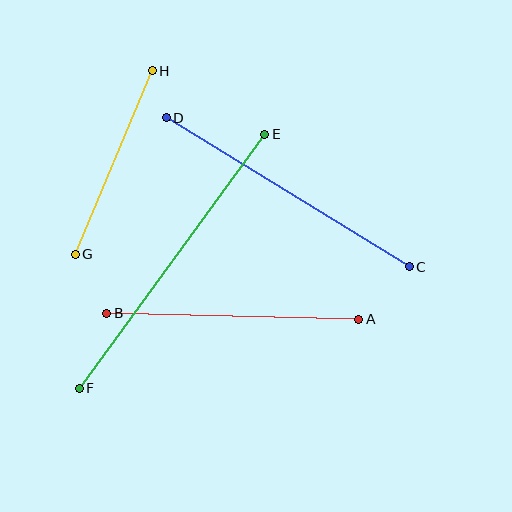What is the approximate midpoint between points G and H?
The midpoint is at approximately (114, 162) pixels.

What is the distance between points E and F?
The distance is approximately 315 pixels.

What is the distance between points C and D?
The distance is approximately 285 pixels.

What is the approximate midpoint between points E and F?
The midpoint is at approximately (172, 261) pixels.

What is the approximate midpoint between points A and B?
The midpoint is at approximately (233, 316) pixels.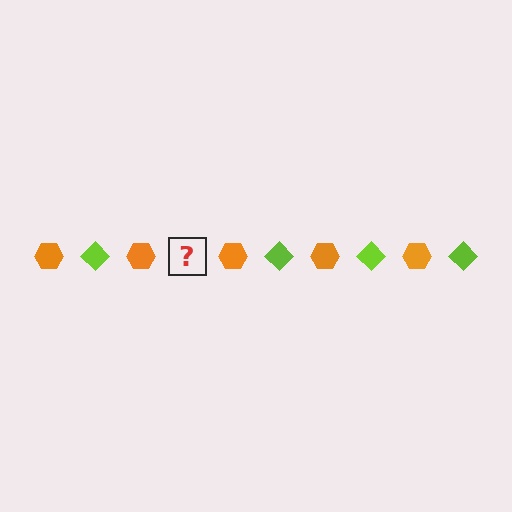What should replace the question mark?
The question mark should be replaced with a lime diamond.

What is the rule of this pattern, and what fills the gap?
The rule is that the pattern alternates between orange hexagon and lime diamond. The gap should be filled with a lime diamond.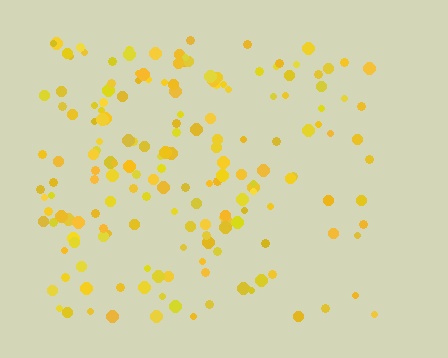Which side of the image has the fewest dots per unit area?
The right.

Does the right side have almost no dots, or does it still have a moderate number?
Still a moderate number, just noticeably fewer than the left.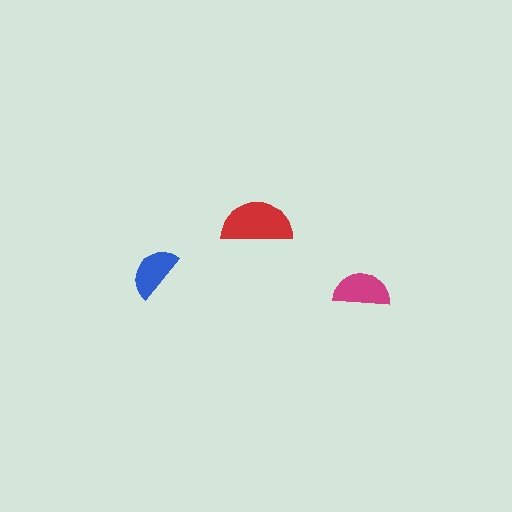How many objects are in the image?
There are 3 objects in the image.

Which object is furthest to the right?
The magenta semicircle is rightmost.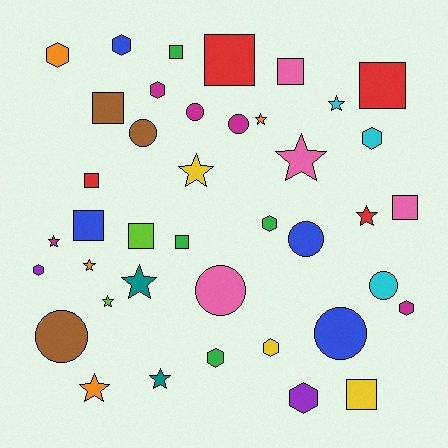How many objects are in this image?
There are 40 objects.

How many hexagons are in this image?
There are 10 hexagons.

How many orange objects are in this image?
There are 4 orange objects.